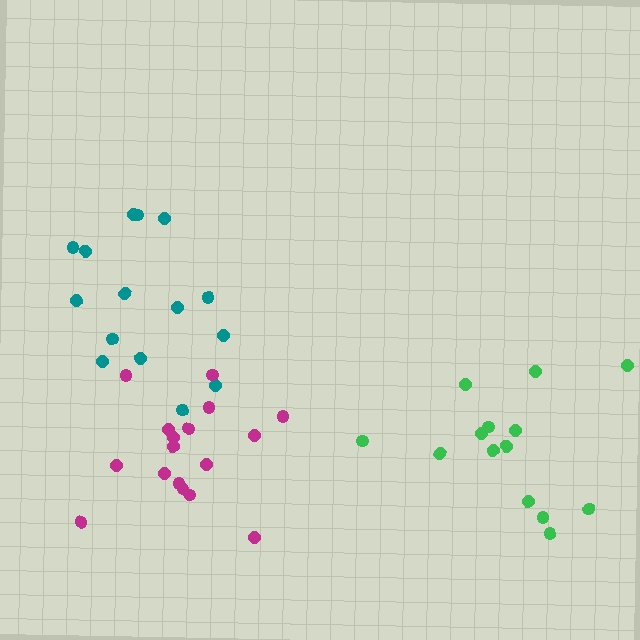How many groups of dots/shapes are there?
There are 3 groups.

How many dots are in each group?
Group 1: 15 dots, Group 2: 14 dots, Group 3: 17 dots (46 total).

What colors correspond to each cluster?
The clusters are colored: teal, green, magenta.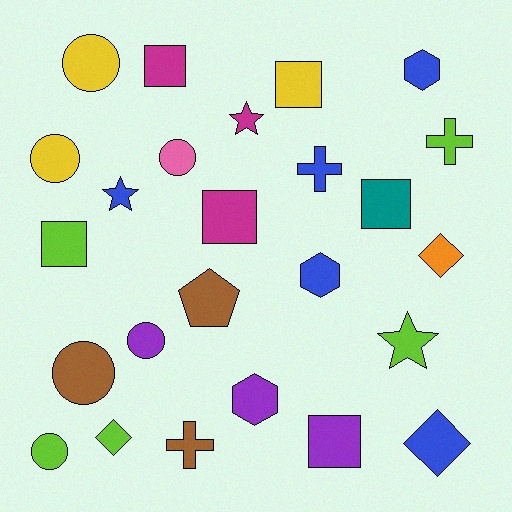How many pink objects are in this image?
There is 1 pink object.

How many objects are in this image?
There are 25 objects.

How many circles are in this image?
There are 6 circles.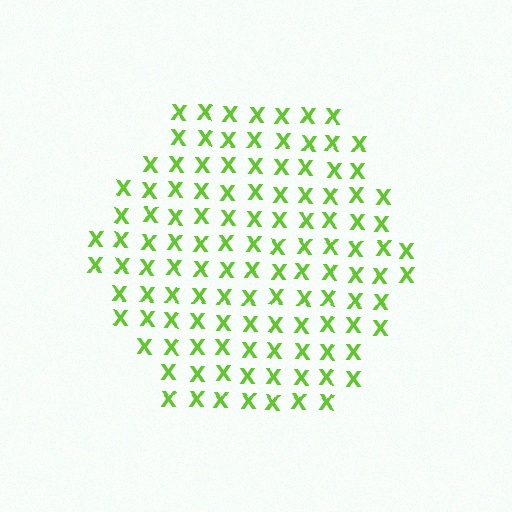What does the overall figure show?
The overall figure shows a hexagon.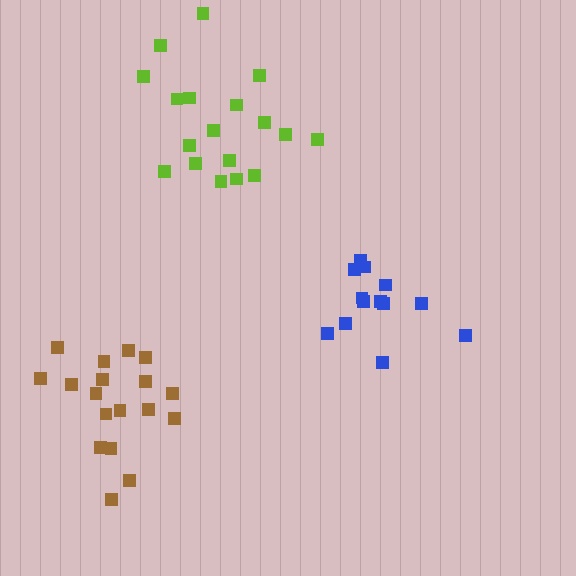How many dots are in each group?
Group 1: 18 dots, Group 2: 18 dots, Group 3: 13 dots (49 total).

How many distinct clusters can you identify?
There are 3 distinct clusters.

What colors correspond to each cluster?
The clusters are colored: brown, lime, blue.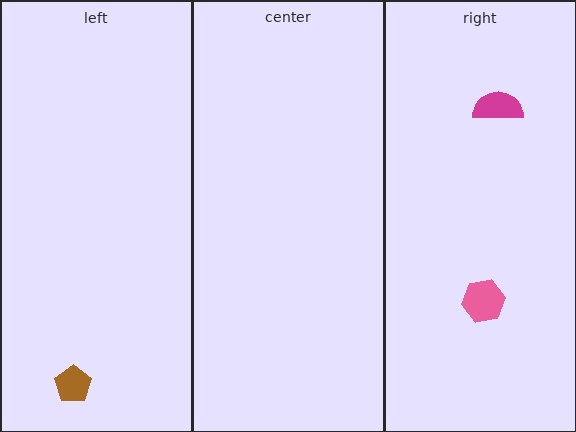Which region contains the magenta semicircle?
The right region.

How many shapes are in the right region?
2.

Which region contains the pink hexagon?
The right region.